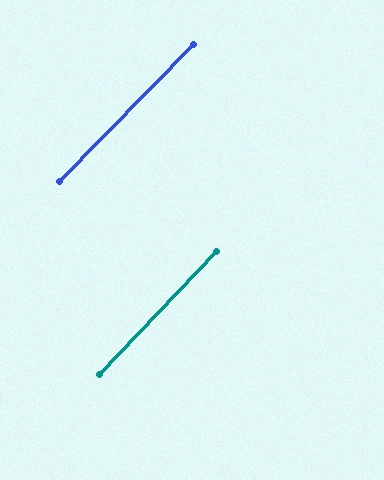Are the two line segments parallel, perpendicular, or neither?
Parallel — their directions differ by only 0.9°.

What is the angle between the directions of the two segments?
Approximately 1 degree.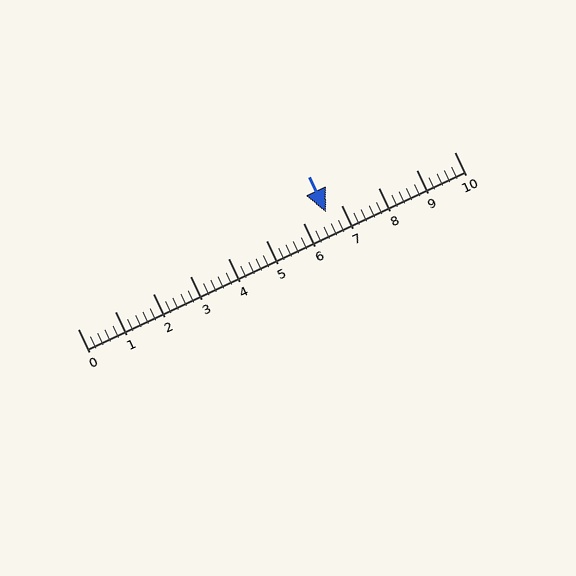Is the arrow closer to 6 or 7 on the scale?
The arrow is closer to 7.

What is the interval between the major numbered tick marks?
The major tick marks are spaced 1 units apart.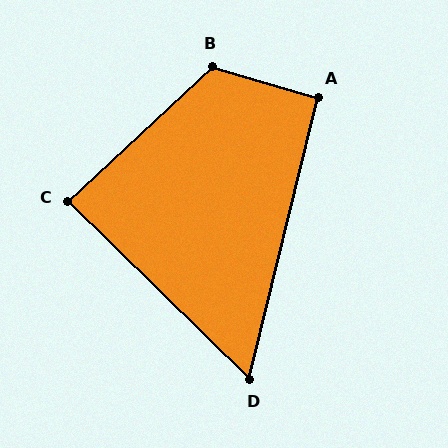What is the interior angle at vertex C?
Approximately 88 degrees (approximately right).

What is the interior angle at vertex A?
Approximately 92 degrees (approximately right).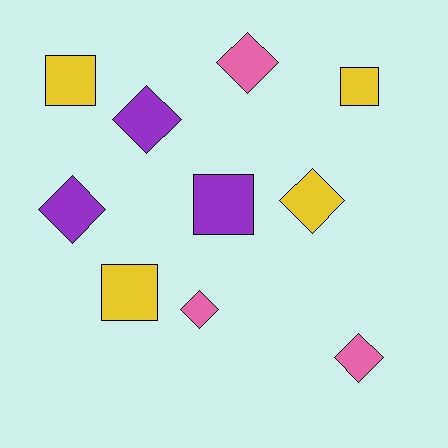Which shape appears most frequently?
Diamond, with 6 objects.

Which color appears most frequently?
Yellow, with 4 objects.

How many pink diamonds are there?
There are 3 pink diamonds.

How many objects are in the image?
There are 10 objects.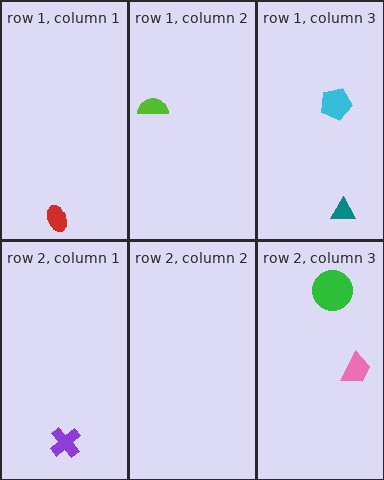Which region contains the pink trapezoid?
The row 2, column 3 region.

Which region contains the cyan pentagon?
The row 1, column 3 region.